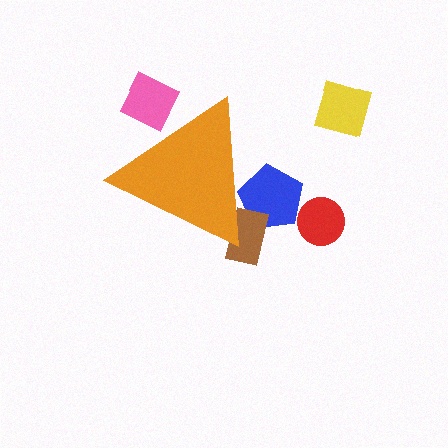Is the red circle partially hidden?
No, the red circle is fully visible.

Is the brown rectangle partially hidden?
Yes, the brown rectangle is partially hidden behind the orange triangle.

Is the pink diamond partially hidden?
Yes, the pink diamond is partially hidden behind the orange triangle.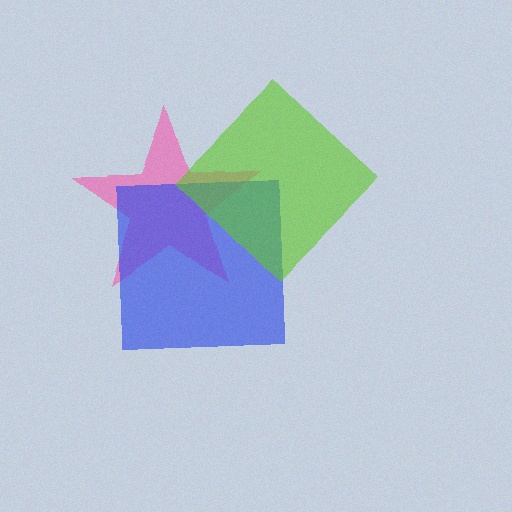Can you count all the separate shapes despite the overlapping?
Yes, there are 3 separate shapes.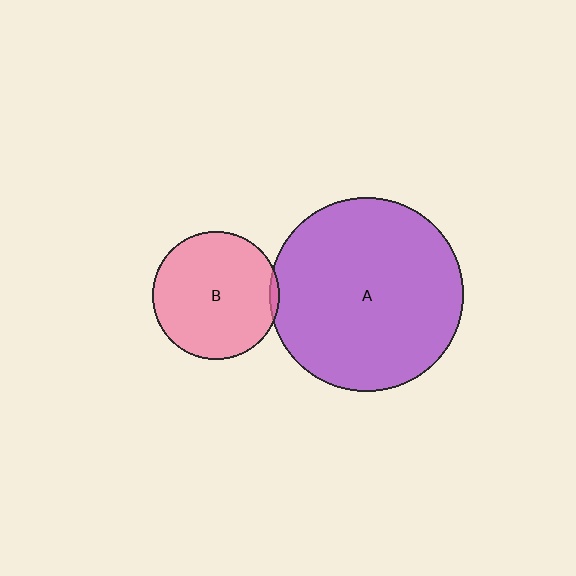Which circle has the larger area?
Circle A (purple).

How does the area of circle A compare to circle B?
Approximately 2.3 times.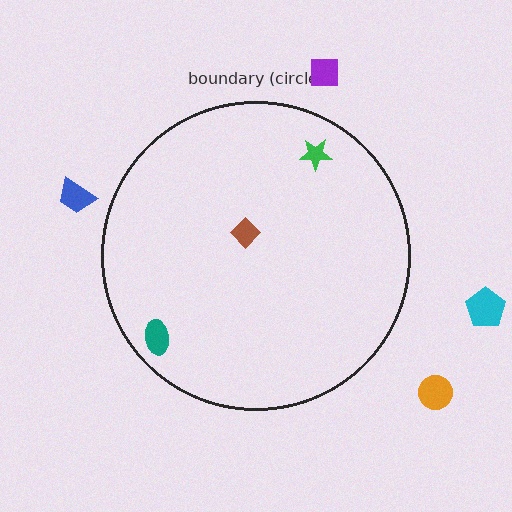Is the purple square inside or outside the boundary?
Outside.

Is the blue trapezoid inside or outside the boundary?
Outside.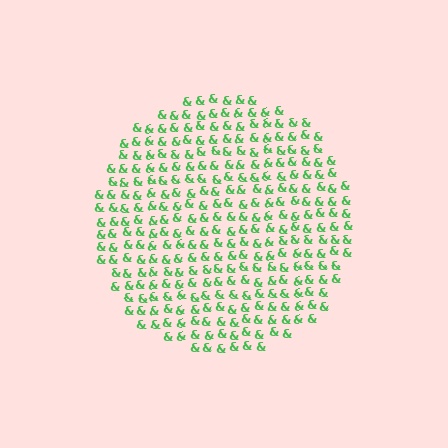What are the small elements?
The small elements are ampersands.